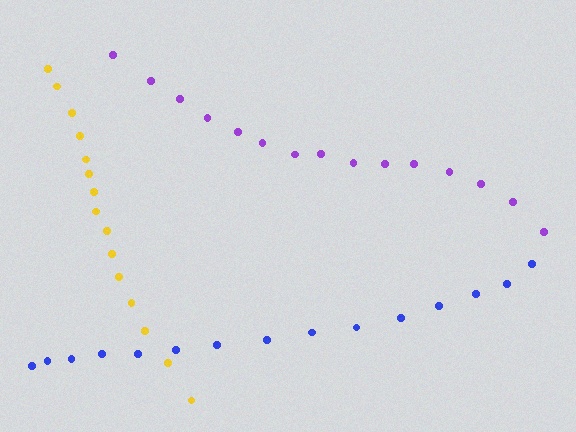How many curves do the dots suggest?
There are 3 distinct paths.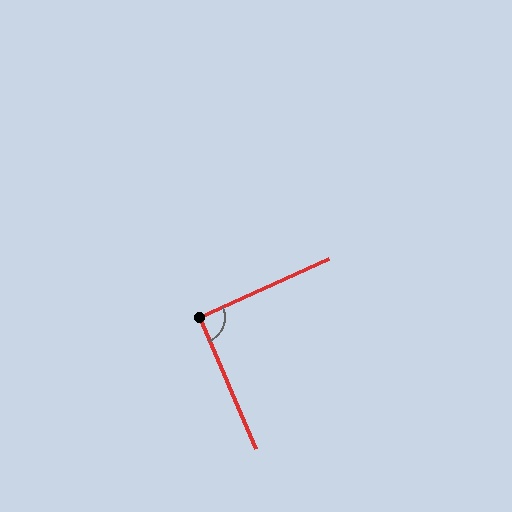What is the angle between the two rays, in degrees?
Approximately 91 degrees.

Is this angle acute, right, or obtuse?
It is approximately a right angle.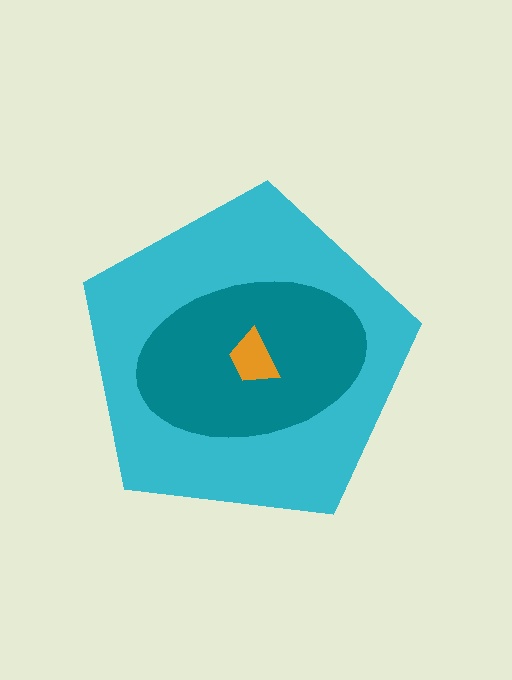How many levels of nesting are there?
3.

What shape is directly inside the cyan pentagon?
The teal ellipse.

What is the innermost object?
The orange trapezoid.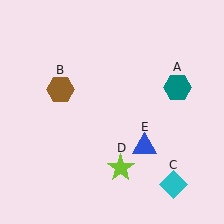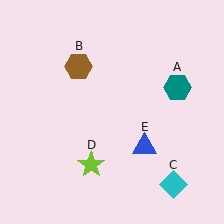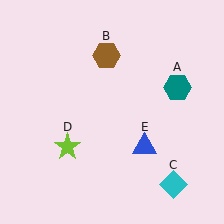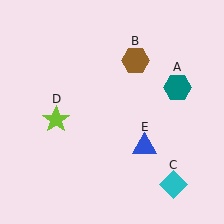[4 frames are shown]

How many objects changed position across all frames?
2 objects changed position: brown hexagon (object B), lime star (object D).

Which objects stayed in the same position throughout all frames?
Teal hexagon (object A) and cyan diamond (object C) and blue triangle (object E) remained stationary.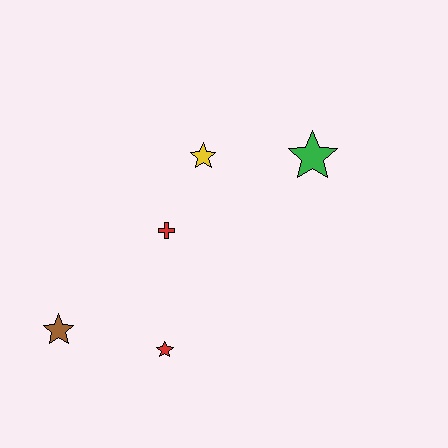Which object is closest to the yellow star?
The red cross is closest to the yellow star.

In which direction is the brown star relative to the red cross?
The brown star is to the left of the red cross.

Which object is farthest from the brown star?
The green star is farthest from the brown star.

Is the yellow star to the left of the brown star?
No